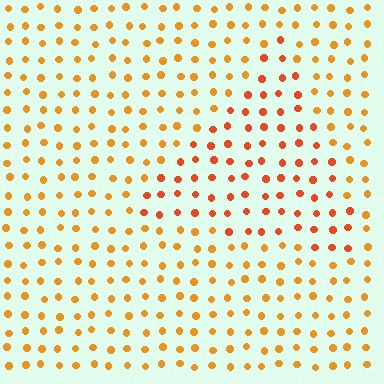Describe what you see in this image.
The image is filled with small orange elements in a uniform arrangement. A triangle-shaped region is visible where the elements are tinted to a slightly different hue, forming a subtle color boundary.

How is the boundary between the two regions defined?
The boundary is defined purely by a slight shift in hue (about 24 degrees). Spacing, size, and orientation are identical on both sides.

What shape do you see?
I see a triangle.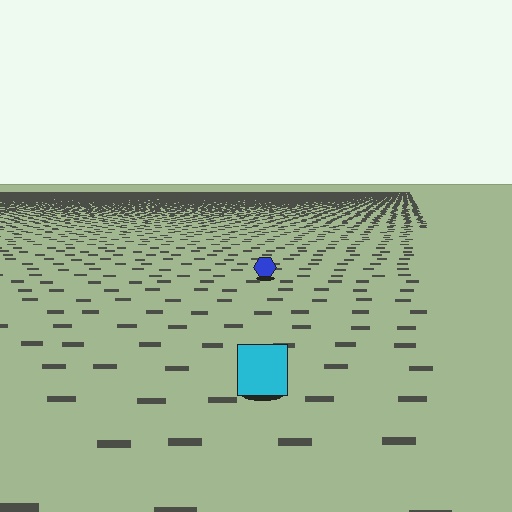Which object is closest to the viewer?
The cyan square is closest. The texture marks near it are larger and more spread out.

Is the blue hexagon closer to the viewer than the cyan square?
No. The cyan square is closer — you can tell from the texture gradient: the ground texture is coarser near it.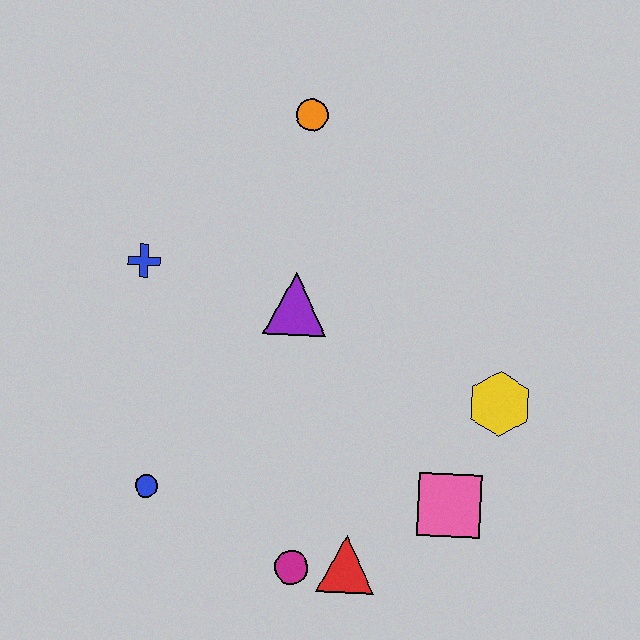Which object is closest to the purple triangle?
The blue cross is closest to the purple triangle.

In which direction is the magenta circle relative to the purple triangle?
The magenta circle is below the purple triangle.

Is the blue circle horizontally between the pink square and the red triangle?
No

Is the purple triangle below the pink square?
No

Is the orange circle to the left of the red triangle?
Yes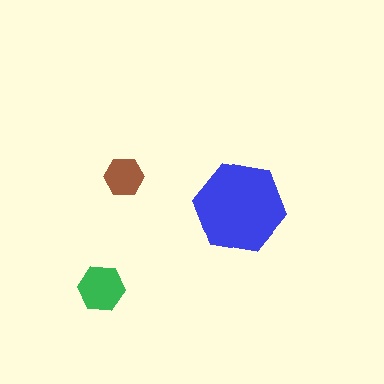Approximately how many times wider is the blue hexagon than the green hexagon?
About 2 times wider.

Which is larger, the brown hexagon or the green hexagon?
The green one.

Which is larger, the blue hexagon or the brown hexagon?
The blue one.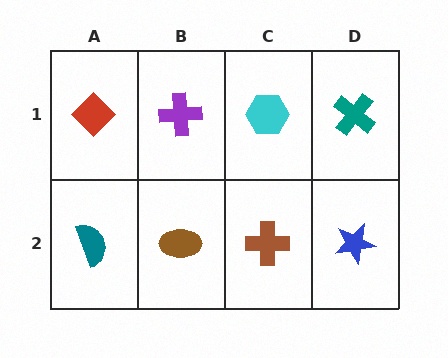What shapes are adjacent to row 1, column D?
A blue star (row 2, column D), a cyan hexagon (row 1, column C).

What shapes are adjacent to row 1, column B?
A brown ellipse (row 2, column B), a red diamond (row 1, column A), a cyan hexagon (row 1, column C).